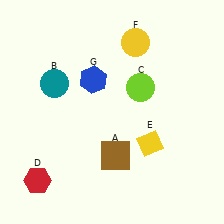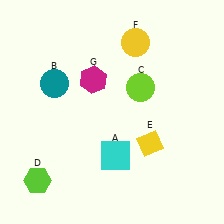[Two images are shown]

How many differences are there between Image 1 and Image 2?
There are 3 differences between the two images.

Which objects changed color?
A changed from brown to cyan. D changed from red to lime. G changed from blue to magenta.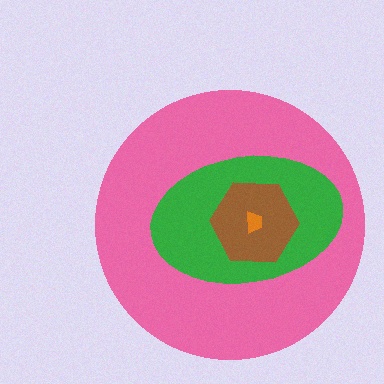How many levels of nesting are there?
4.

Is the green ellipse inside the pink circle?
Yes.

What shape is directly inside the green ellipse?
The brown hexagon.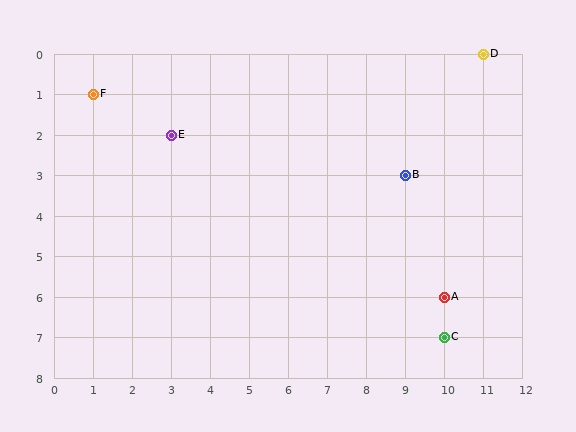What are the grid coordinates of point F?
Point F is at grid coordinates (1, 1).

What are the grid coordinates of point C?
Point C is at grid coordinates (10, 7).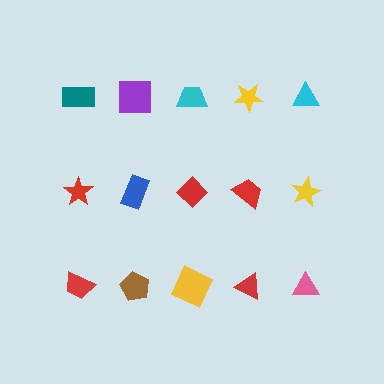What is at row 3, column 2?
A brown pentagon.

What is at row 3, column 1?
A red trapezoid.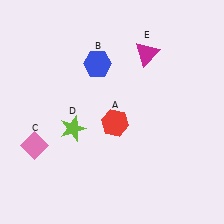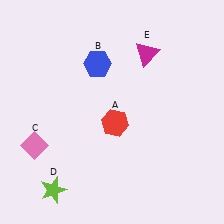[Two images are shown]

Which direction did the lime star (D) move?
The lime star (D) moved down.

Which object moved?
The lime star (D) moved down.